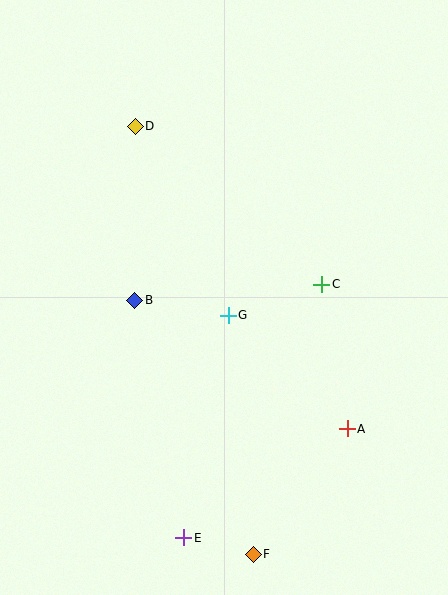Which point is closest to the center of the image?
Point G at (228, 315) is closest to the center.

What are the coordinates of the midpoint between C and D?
The midpoint between C and D is at (228, 205).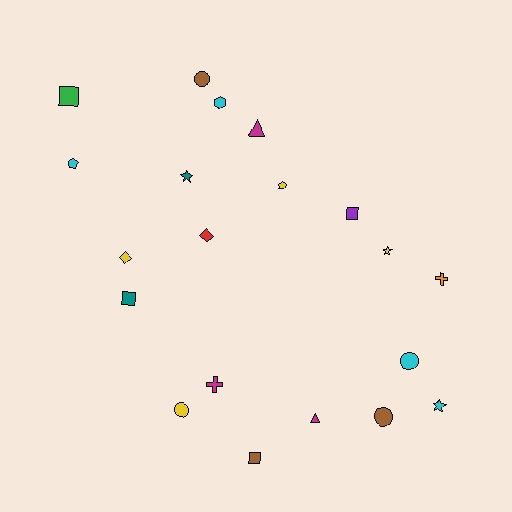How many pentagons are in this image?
There are 2 pentagons.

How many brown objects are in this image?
There are 3 brown objects.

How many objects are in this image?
There are 20 objects.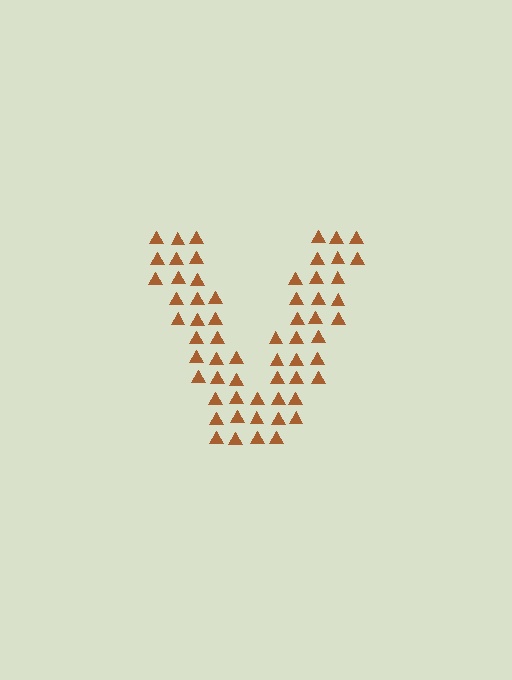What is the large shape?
The large shape is the letter V.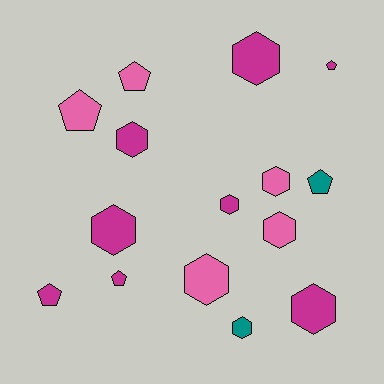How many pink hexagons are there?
There are 3 pink hexagons.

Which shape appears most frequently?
Hexagon, with 9 objects.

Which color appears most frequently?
Magenta, with 8 objects.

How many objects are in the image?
There are 15 objects.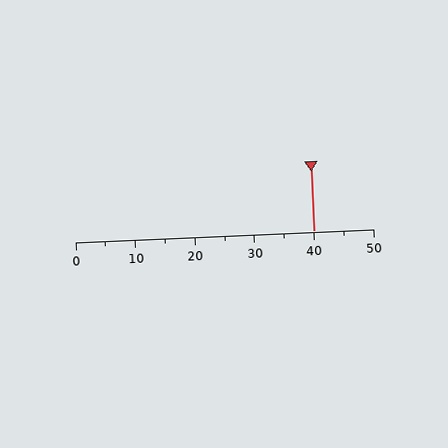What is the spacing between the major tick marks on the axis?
The major ticks are spaced 10 apart.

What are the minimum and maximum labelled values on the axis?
The axis runs from 0 to 50.